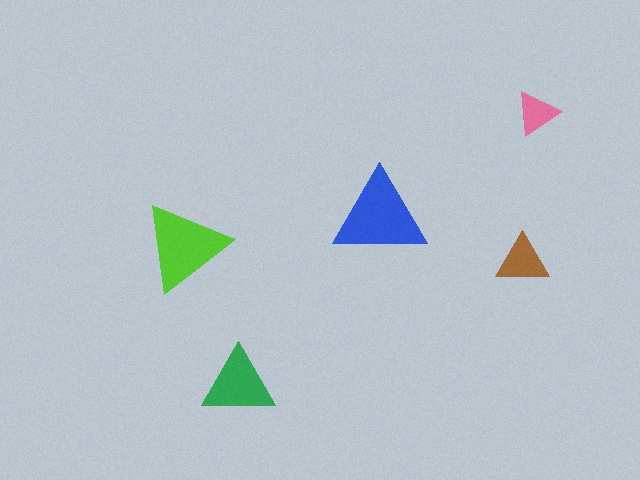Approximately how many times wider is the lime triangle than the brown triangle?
About 1.5 times wider.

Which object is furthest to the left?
The lime triangle is leftmost.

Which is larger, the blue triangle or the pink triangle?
The blue one.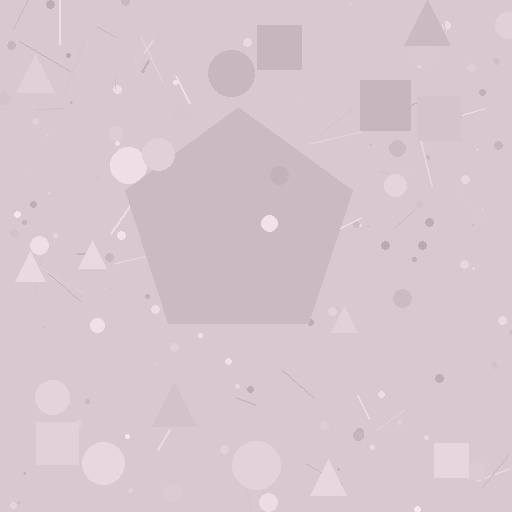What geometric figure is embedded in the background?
A pentagon is embedded in the background.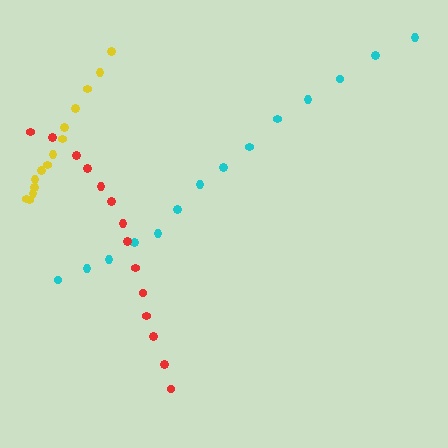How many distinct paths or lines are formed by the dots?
There are 3 distinct paths.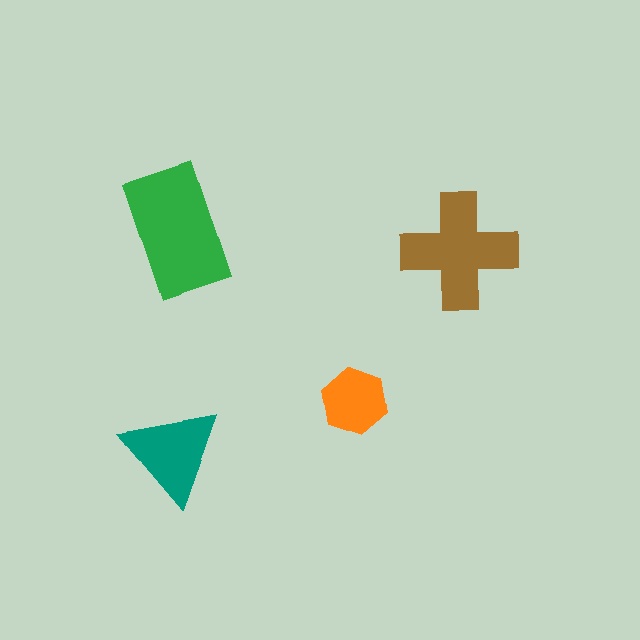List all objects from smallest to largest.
The orange hexagon, the teal triangle, the brown cross, the green rectangle.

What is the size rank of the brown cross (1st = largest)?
2nd.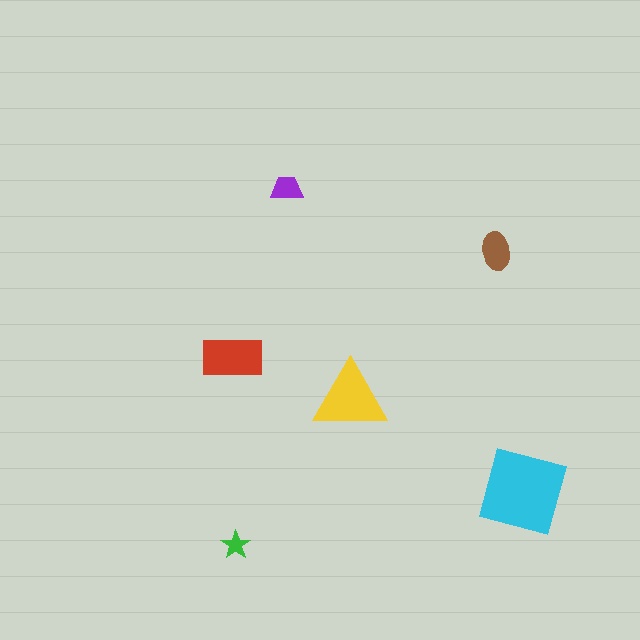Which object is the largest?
The cyan square.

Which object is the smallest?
The green star.